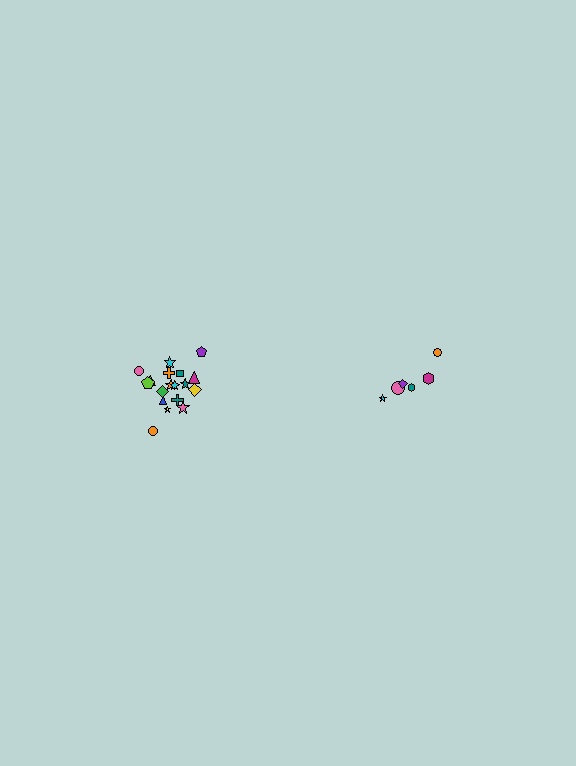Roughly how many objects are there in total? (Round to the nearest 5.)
Roughly 25 objects in total.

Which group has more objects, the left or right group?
The left group.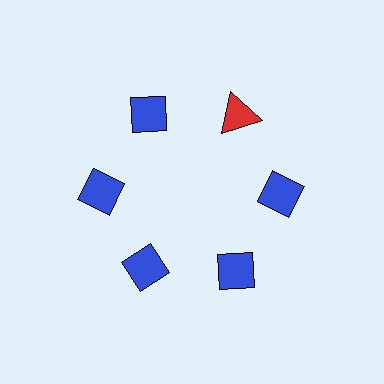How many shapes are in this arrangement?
There are 6 shapes arranged in a ring pattern.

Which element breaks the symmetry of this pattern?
The red triangle at roughly the 1 o'clock position breaks the symmetry. All other shapes are blue diamonds.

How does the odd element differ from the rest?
It differs in both color (red instead of blue) and shape (triangle instead of diamond).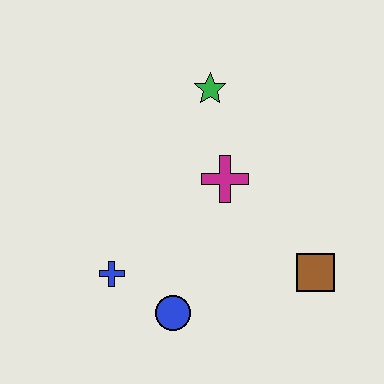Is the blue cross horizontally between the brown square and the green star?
No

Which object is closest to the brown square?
The magenta cross is closest to the brown square.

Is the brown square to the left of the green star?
No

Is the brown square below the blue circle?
No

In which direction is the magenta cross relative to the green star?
The magenta cross is below the green star.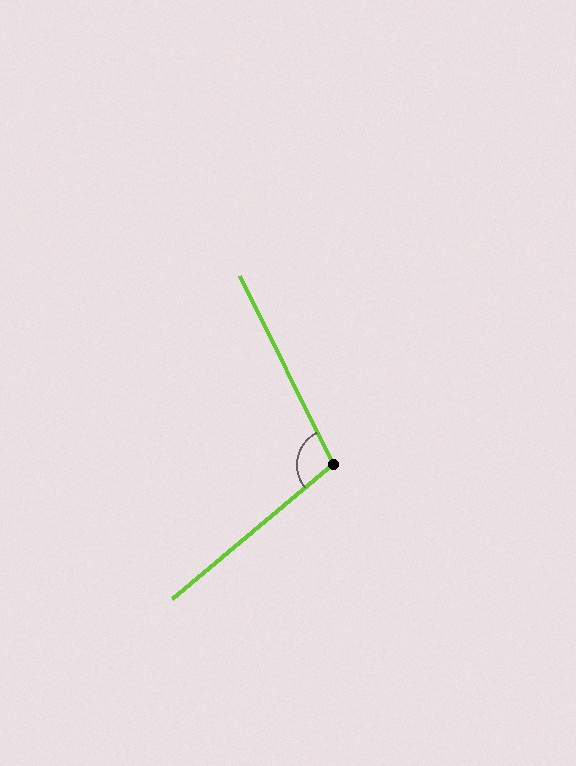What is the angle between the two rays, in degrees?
Approximately 104 degrees.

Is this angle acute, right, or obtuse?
It is obtuse.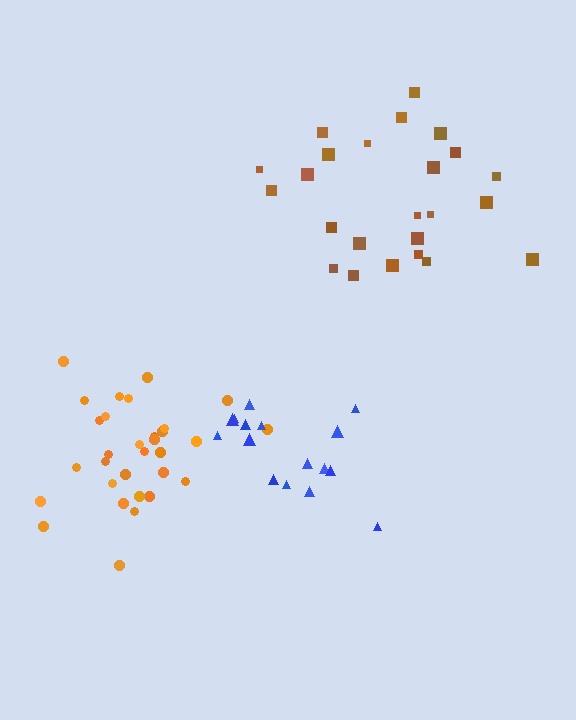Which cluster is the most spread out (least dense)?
Blue.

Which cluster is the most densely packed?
Orange.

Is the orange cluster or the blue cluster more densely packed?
Orange.